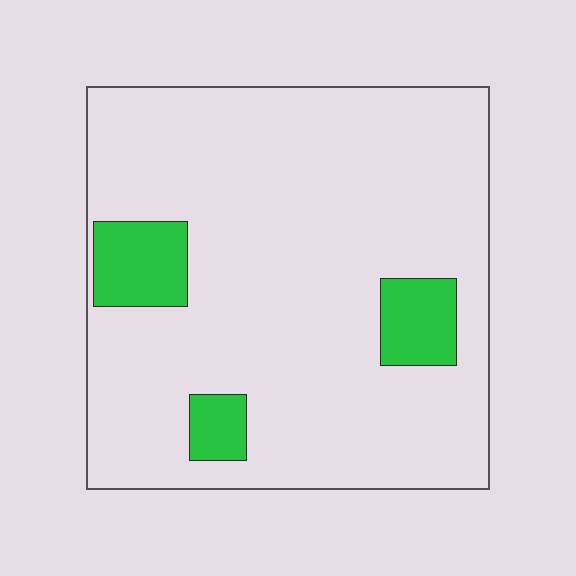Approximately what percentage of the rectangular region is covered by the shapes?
Approximately 10%.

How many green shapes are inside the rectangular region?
3.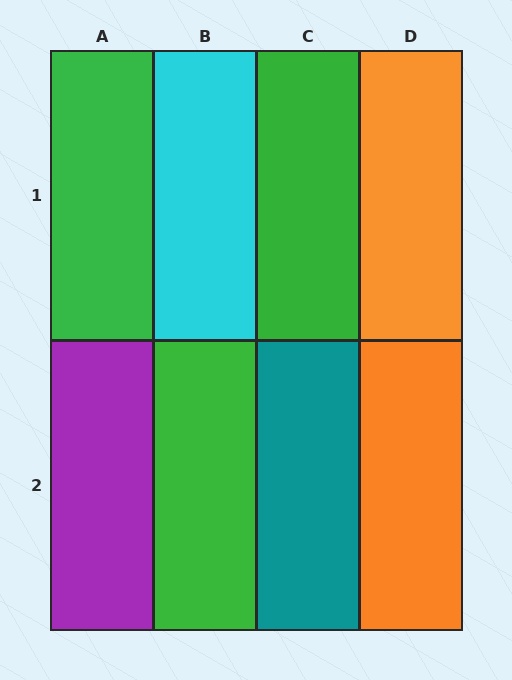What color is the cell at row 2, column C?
Teal.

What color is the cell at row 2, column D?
Orange.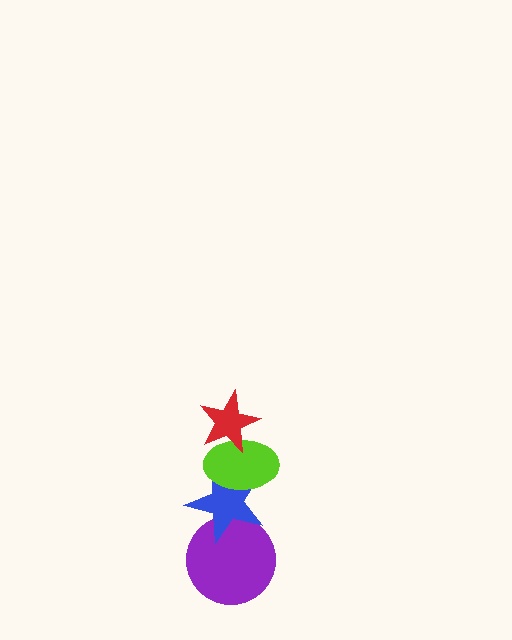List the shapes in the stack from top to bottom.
From top to bottom: the red star, the lime ellipse, the blue star, the purple circle.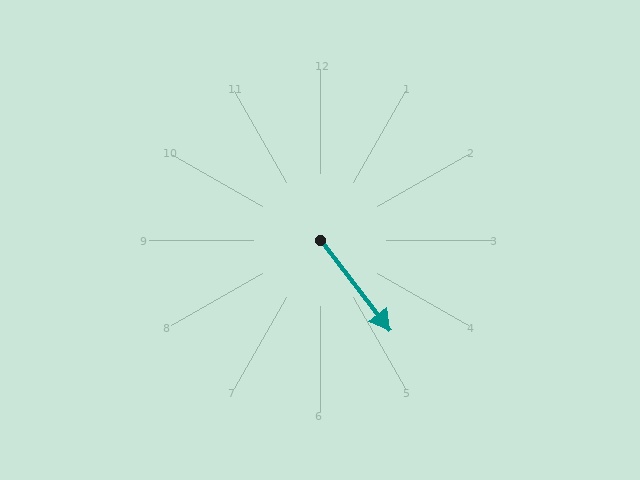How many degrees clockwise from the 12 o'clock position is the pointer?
Approximately 142 degrees.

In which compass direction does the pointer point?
Southeast.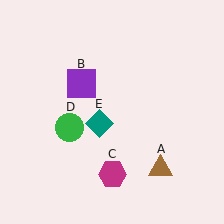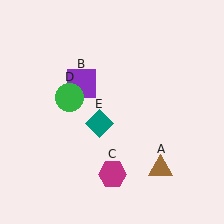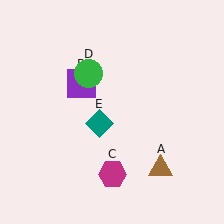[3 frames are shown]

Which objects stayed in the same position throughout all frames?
Brown triangle (object A) and purple square (object B) and magenta hexagon (object C) and teal diamond (object E) remained stationary.